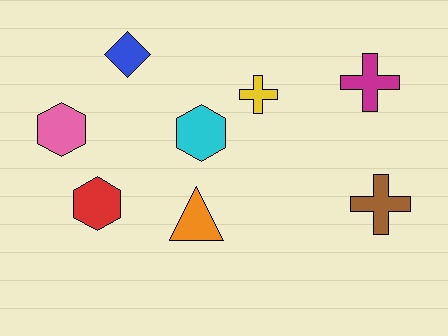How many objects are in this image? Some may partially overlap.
There are 8 objects.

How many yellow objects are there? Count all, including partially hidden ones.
There is 1 yellow object.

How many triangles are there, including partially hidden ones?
There is 1 triangle.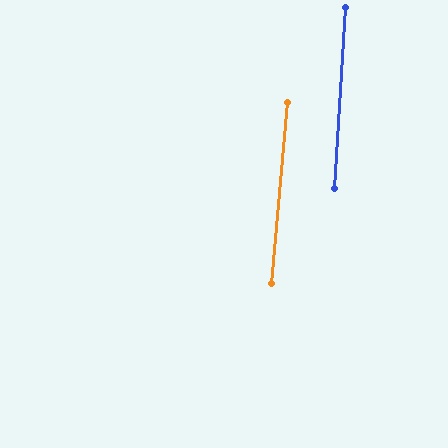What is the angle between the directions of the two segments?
Approximately 1 degree.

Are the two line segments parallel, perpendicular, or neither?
Parallel — their directions differ by only 1.5°.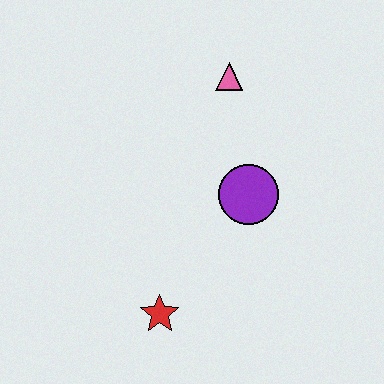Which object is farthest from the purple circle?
The red star is farthest from the purple circle.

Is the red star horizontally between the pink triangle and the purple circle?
No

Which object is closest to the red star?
The purple circle is closest to the red star.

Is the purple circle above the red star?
Yes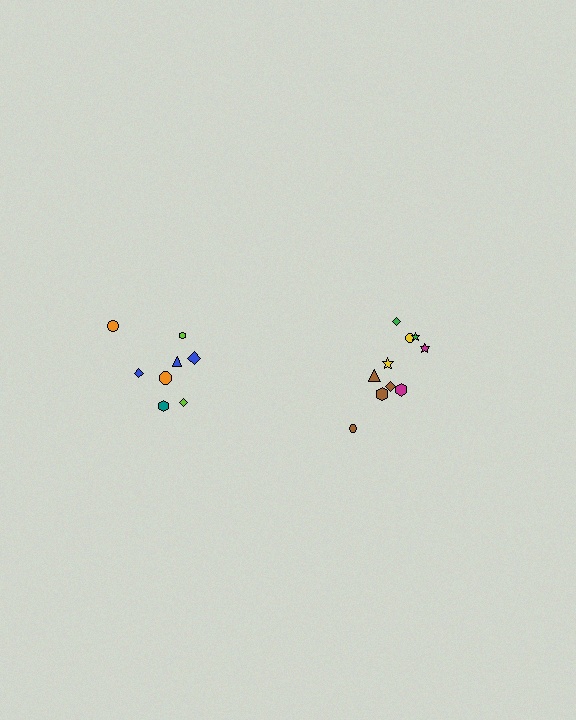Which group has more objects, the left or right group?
The right group.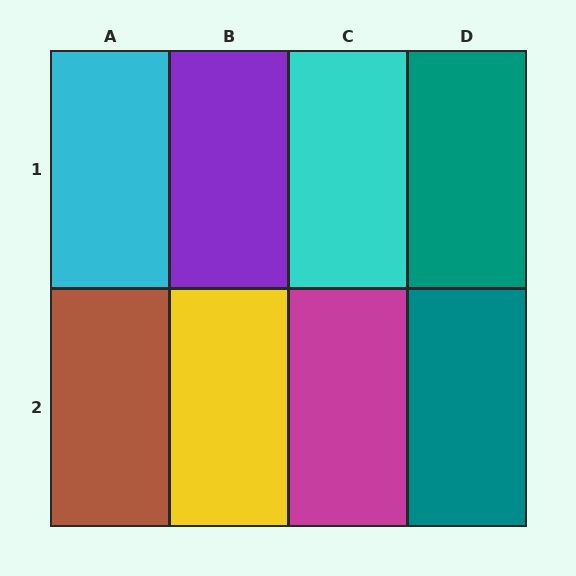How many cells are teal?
2 cells are teal.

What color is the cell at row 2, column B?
Yellow.